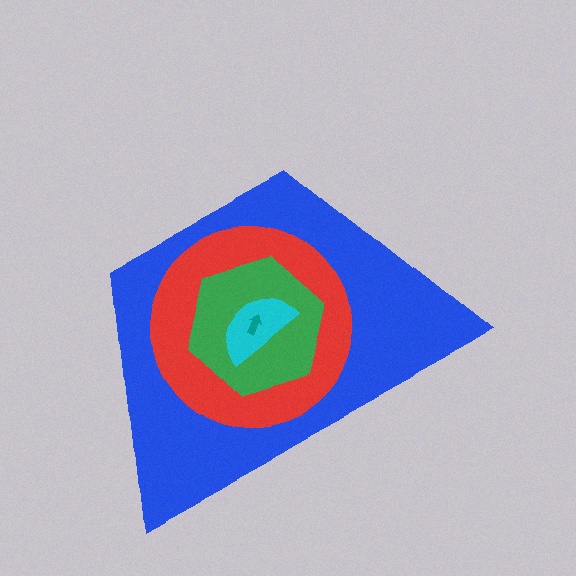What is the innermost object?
The teal arrow.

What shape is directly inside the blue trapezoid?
The red circle.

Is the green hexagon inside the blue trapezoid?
Yes.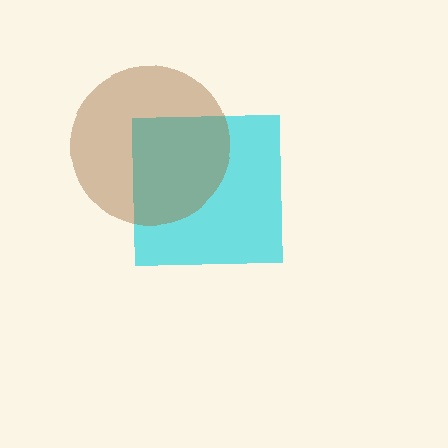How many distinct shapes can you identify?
There are 2 distinct shapes: a cyan square, a brown circle.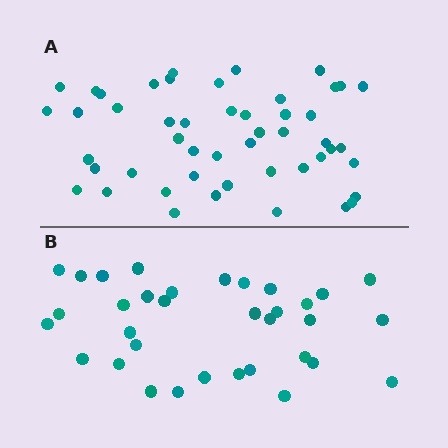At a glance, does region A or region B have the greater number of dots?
Region A (the top region) has more dots.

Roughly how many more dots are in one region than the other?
Region A has approximately 15 more dots than region B.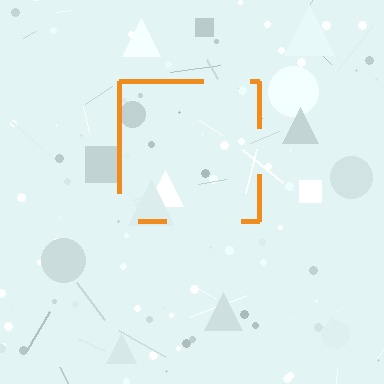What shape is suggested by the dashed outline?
The dashed outline suggests a square.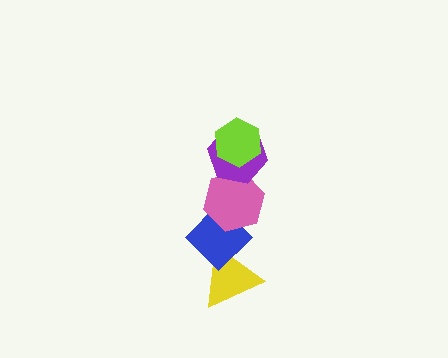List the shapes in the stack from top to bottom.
From top to bottom: the lime hexagon, the purple hexagon, the pink hexagon, the blue diamond, the yellow triangle.